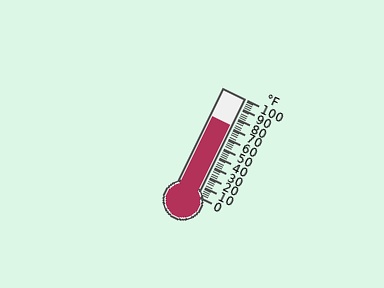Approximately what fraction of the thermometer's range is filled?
The thermometer is filled to approximately 70% of its range.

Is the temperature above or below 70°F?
The temperature is above 70°F.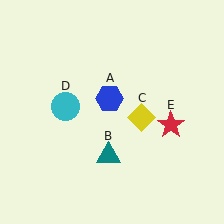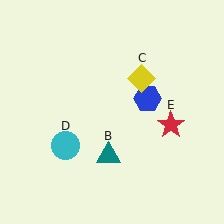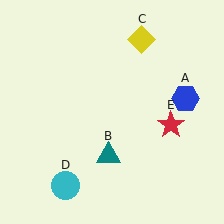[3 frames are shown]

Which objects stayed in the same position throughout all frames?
Teal triangle (object B) and red star (object E) remained stationary.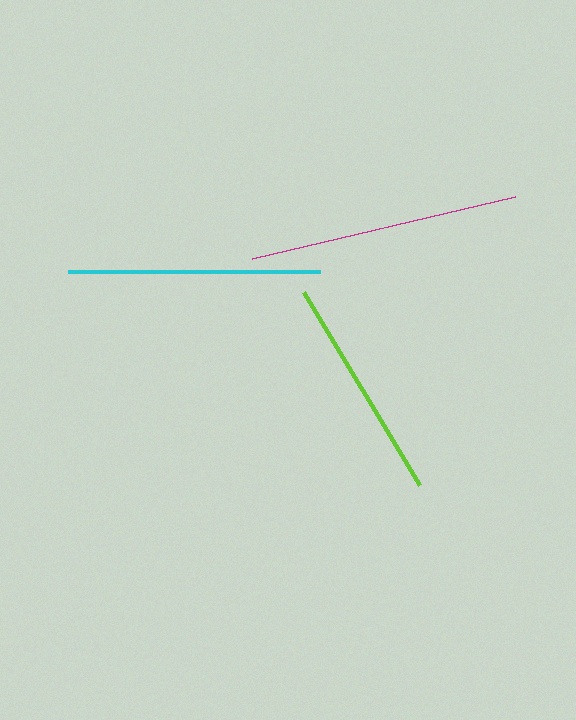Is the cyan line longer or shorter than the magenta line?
The magenta line is longer than the cyan line.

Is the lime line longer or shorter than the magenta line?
The magenta line is longer than the lime line.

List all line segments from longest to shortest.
From longest to shortest: magenta, cyan, lime.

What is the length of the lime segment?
The lime segment is approximately 225 pixels long.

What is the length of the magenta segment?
The magenta segment is approximately 270 pixels long.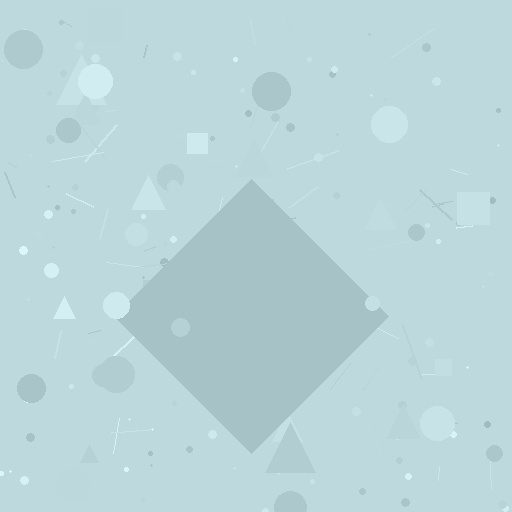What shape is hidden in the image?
A diamond is hidden in the image.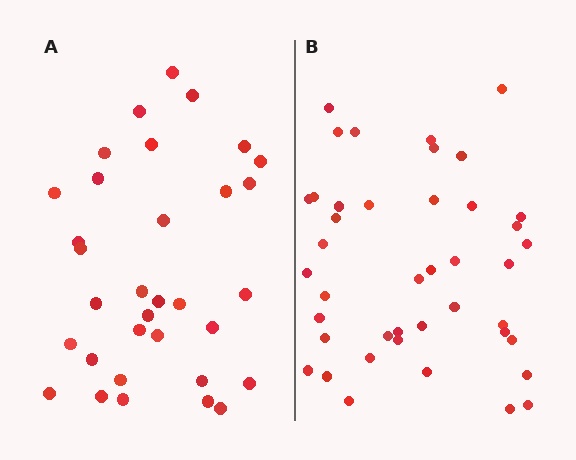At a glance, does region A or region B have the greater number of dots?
Region B (the right region) has more dots.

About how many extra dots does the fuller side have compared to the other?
Region B has roughly 8 or so more dots than region A.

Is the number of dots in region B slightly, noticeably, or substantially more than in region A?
Region B has noticeably more, but not dramatically so. The ratio is roughly 1.3 to 1.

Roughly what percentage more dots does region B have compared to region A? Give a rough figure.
About 25% more.